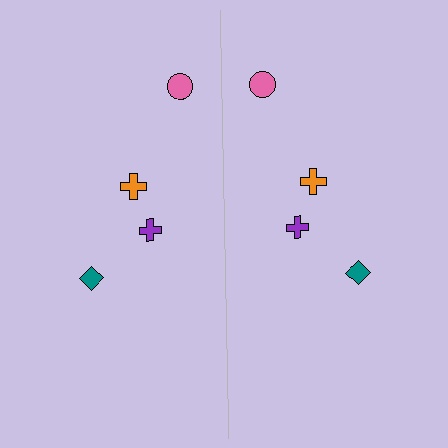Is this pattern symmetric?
Yes, this pattern has bilateral (reflection) symmetry.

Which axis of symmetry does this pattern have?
The pattern has a vertical axis of symmetry running through the center of the image.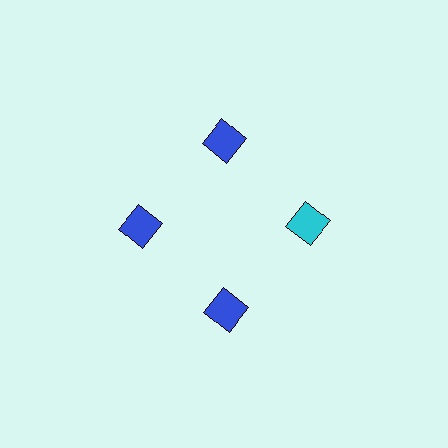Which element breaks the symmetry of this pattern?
The cyan diamond at roughly the 3 o'clock position breaks the symmetry. All other shapes are blue diamonds.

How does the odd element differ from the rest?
It has a different color: cyan instead of blue.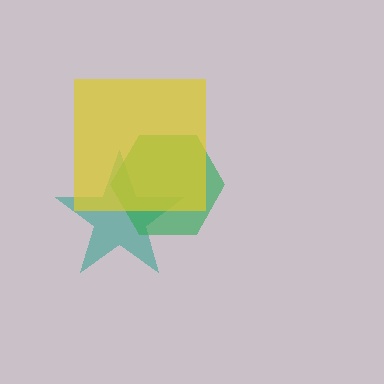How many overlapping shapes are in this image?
There are 3 overlapping shapes in the image.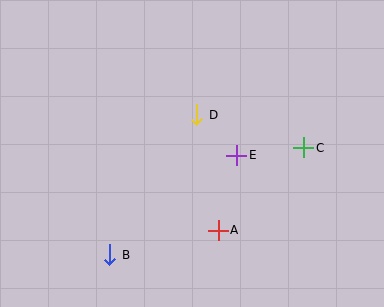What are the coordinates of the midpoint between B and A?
The midpoint between B and A is at (164, 243).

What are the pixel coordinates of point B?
Point B is at (110, 255).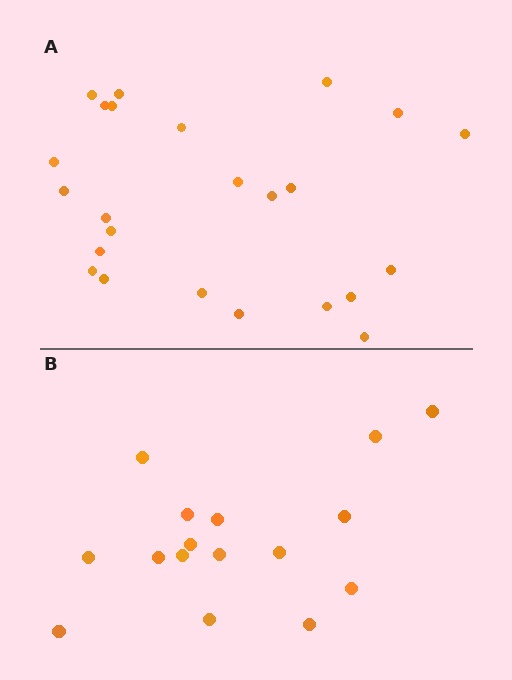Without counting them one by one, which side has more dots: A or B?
Region A (the top region) has more dots.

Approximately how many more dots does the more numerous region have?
Region A has roughly 8 or so more dots than region B.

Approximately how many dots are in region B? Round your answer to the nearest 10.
About 20 dots. (The exact count is 16, which rounds to 20.)